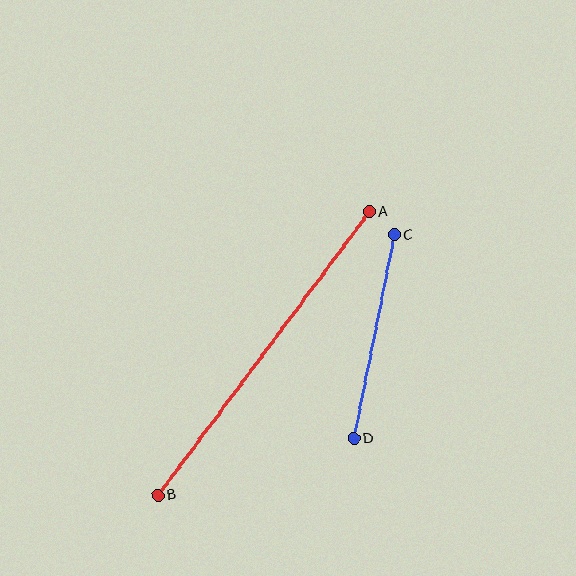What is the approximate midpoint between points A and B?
The midpoint is at approximately (264, 353) pixels.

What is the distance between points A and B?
The distance is approximately 353 pixels.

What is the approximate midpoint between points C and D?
The midpoint is at approximately (374, 337) pixels.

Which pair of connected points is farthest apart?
Points A and B are farthest apart.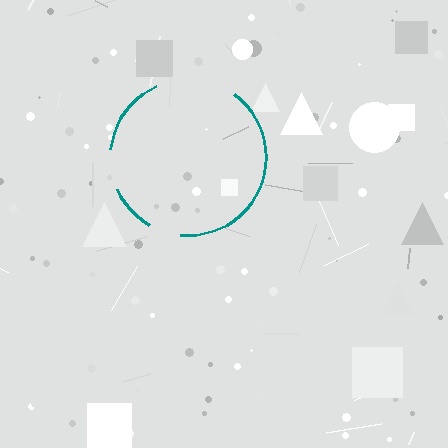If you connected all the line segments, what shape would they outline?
They would outline a circle.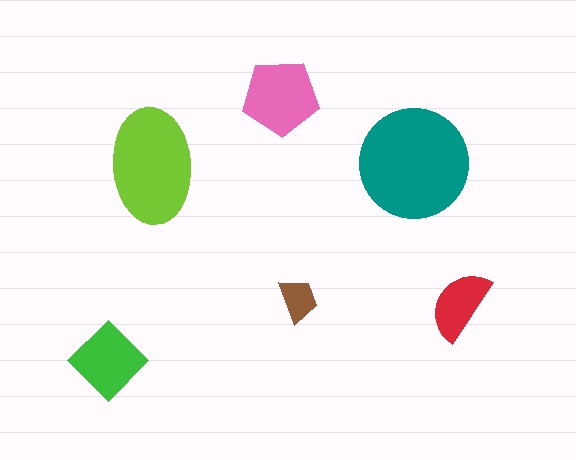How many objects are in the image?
There are 6 objects in the image.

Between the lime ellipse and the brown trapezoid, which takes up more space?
The lime ellipse.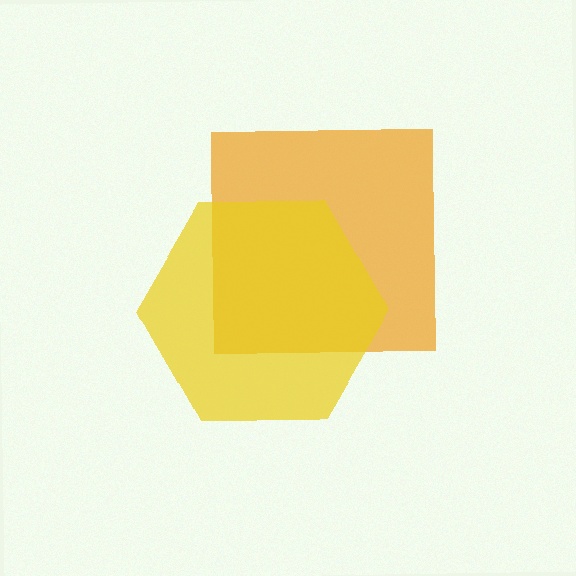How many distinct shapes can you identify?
There are 2 distinct shapes: an orange square, a yellow hexagon.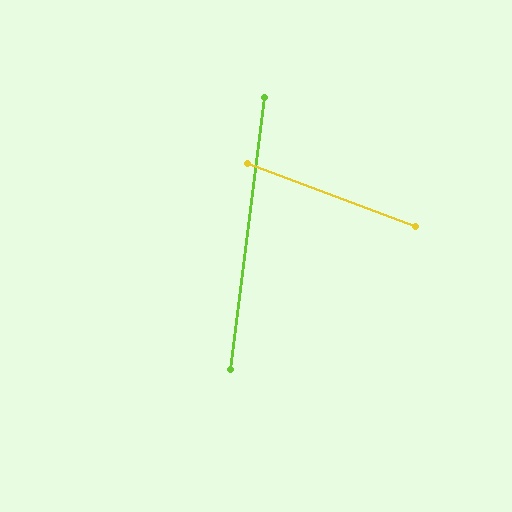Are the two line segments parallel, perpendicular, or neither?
Neither parallel nor perpendicular — they differ by about 77°.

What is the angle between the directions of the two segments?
Approximately 77 degrees.